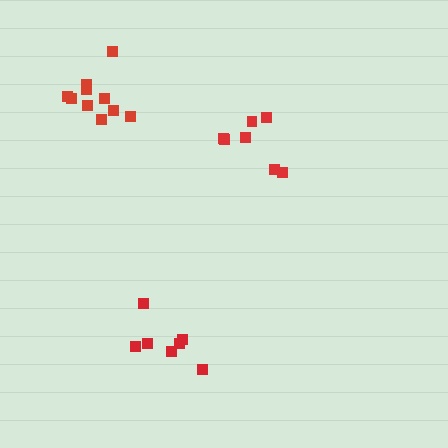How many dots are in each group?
Group 1: 7 dots, Group 2: 7 dots, Group 3: 10 dots (24 total).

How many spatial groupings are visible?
There are 3 spatial groupings.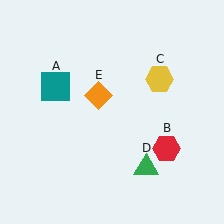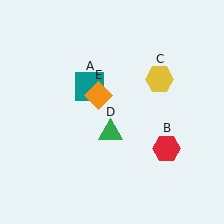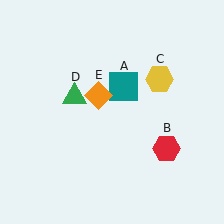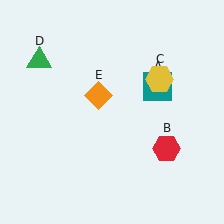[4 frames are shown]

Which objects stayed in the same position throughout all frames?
Red hexagon (object B) and yellow hexagon (object C) and orange diamond (object E) remained stationary.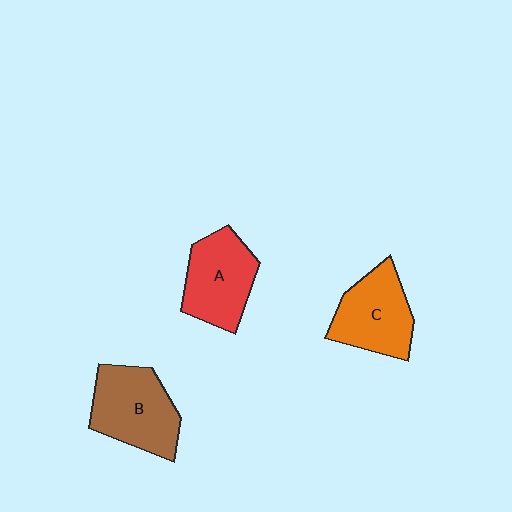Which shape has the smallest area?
Shape A (red).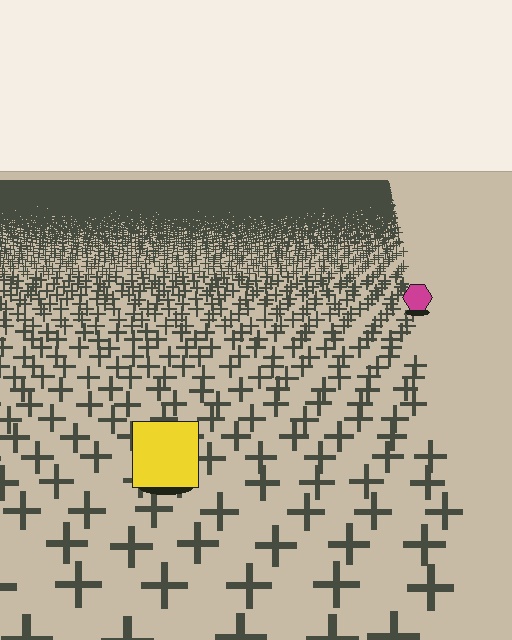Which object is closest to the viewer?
The yellow square is closest. The texture marks near it are larger and more spread out.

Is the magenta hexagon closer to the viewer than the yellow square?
No. The yellow square is closer — you can tell from the texture gradient: the ground texture is coarser near it.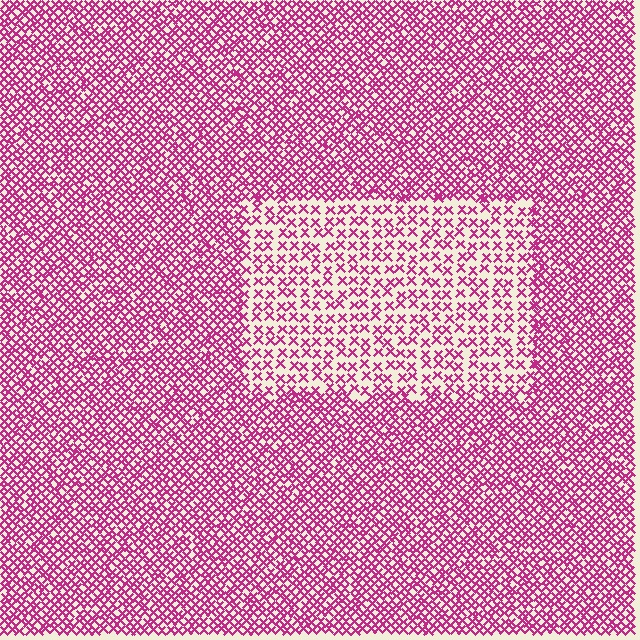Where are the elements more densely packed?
The elements are more densely packed outside the rectangle boundary.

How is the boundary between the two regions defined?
The boundary is defined by a change in element density (approximately 2.1x ratio). All elements are the same color, size, and shape.